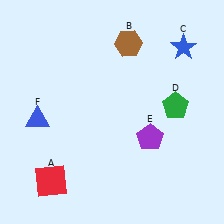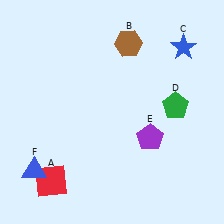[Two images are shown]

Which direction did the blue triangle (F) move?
The blue triangle (F) moved down.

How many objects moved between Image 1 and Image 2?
1 object moved between the two images.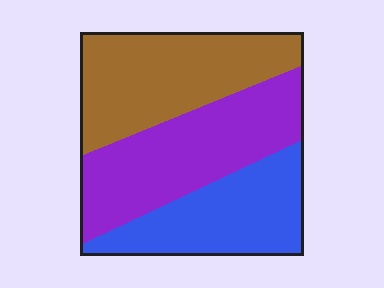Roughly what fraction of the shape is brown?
Brown takes up between a third and a half of the shape.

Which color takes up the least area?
Blue, at roughly 30%.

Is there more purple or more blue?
Purple.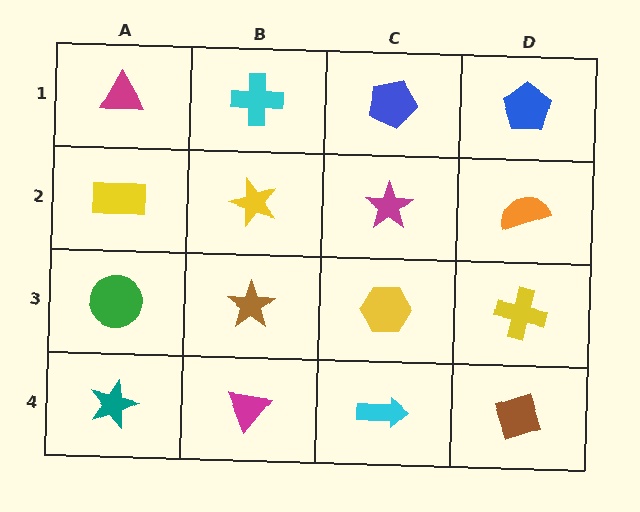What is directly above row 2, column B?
A cyan cross.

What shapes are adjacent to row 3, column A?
A yellow rectangle (row 2, column A), a teal star (row 4, column A), a brown star (row 3, column B).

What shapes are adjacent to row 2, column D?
A blue pentagon (row 1, column D), a yellow cross (row 3, column D), a magenta star (row 2, column C).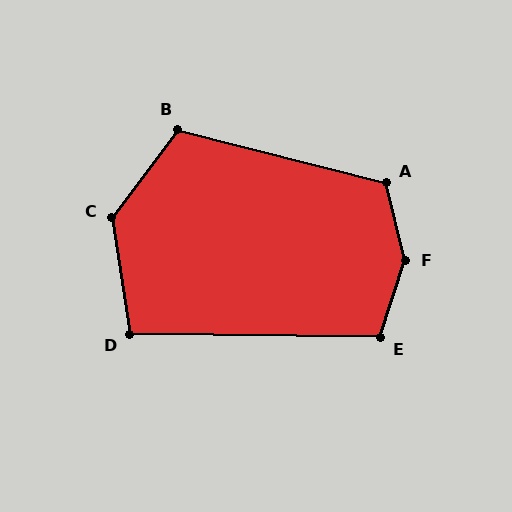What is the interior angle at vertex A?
Approximately 118 degrees (obtuse).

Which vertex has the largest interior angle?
F, at approximately 149 degrees.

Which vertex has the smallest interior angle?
D, at approximately 99 degrees.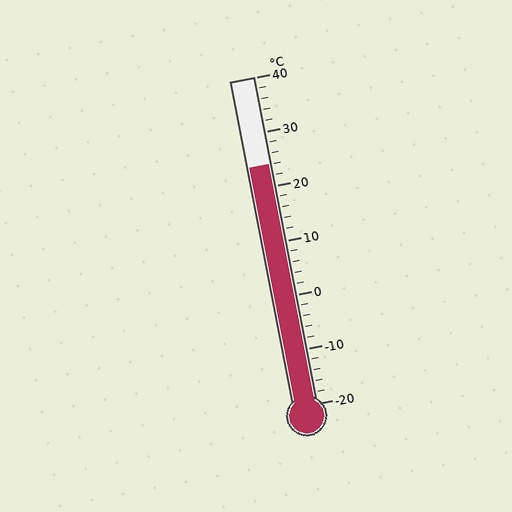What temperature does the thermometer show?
The thermometer shows approximately 24°C.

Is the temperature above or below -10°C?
The temperature is above -10°C.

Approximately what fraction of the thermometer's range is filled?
The thermometer is filled to approximately 75% of its range.